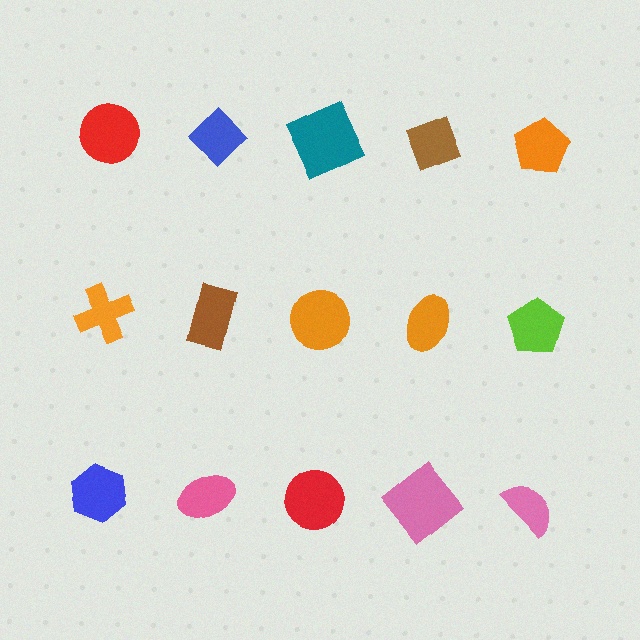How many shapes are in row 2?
5 shapes.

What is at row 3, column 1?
A blue hexagon.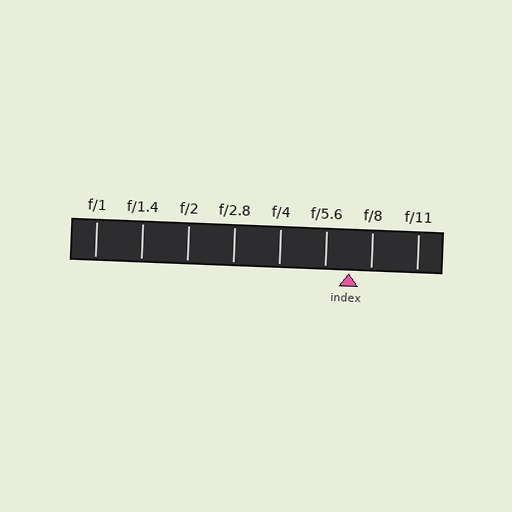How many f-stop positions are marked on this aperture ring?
There are 8 f-stop positions marked.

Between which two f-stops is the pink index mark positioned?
The index mark is between f/5.6 and f/8.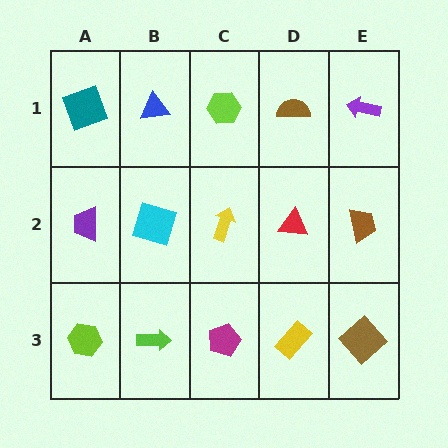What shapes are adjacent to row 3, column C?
A yellow arrow (row 2, column C), a lime arrow (row 3, column B), a yellow rectangle (row 3, column D).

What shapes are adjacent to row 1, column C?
A yellow arrow (row 2, column C), a blue triangle (row 1, column B), a brown semicircle (row 1, column D).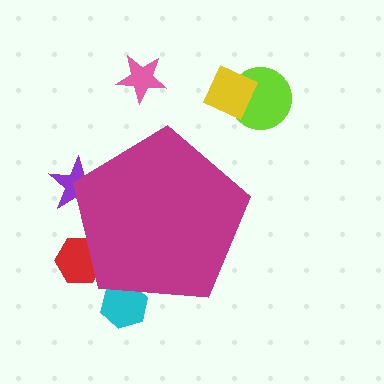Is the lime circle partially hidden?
No, the lime circle is fully visible.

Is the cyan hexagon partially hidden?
Yes, the cyan hexagon is partially hidden behind the magenta pentagon.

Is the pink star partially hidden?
No, the pink star is fully visible.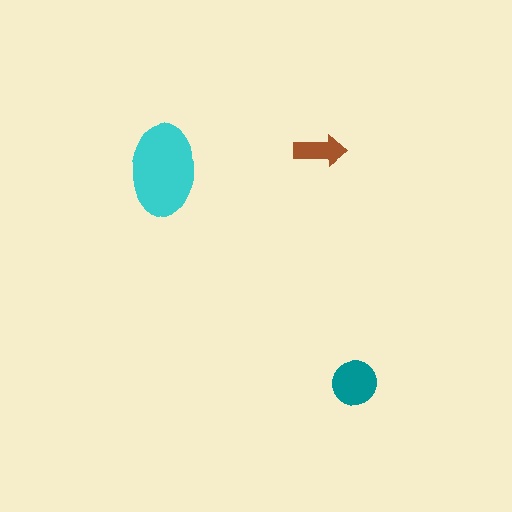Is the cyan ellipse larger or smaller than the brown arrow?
Larger.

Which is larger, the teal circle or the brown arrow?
The teal circle.